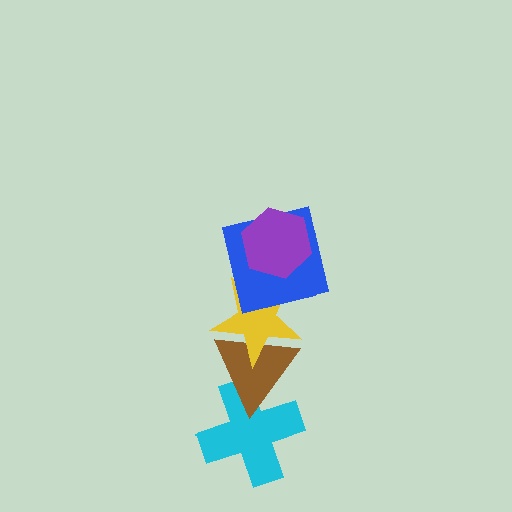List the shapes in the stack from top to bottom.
From top to bottom: the purple hexagon, the blue square, the yellow star, the brown triangle, the cyan cross.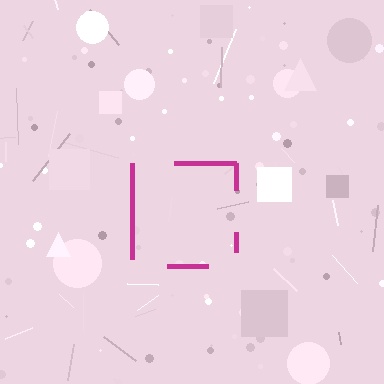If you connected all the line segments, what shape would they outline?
They would outline a square.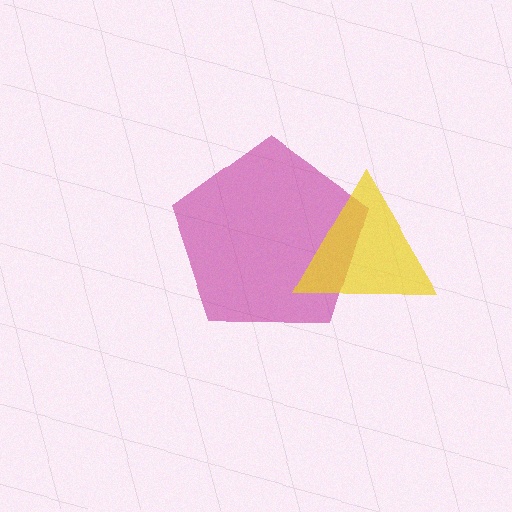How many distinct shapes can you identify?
There are 2 distinct shapes: a magenta pentagon, a yellow triangle.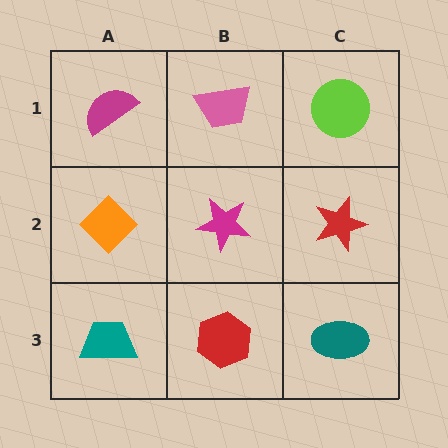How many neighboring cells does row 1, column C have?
2.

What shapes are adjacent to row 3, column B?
A magenta star (row 2, column B), a teal trapezoid (row 3, column A), a teal ellipse (row 3, column C).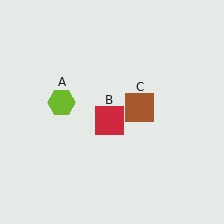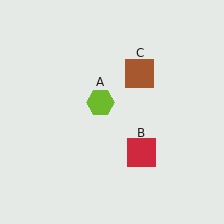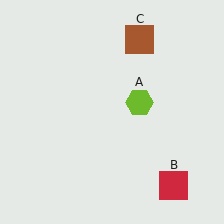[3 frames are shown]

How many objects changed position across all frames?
3 objects changed position: lime hexagon (object A), red square (object B), brown square (object C).